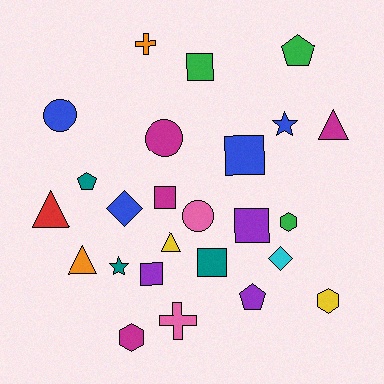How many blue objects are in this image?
There are 4 blue objects.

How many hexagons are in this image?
There are 3 hexagons.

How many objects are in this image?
There are 25 objects.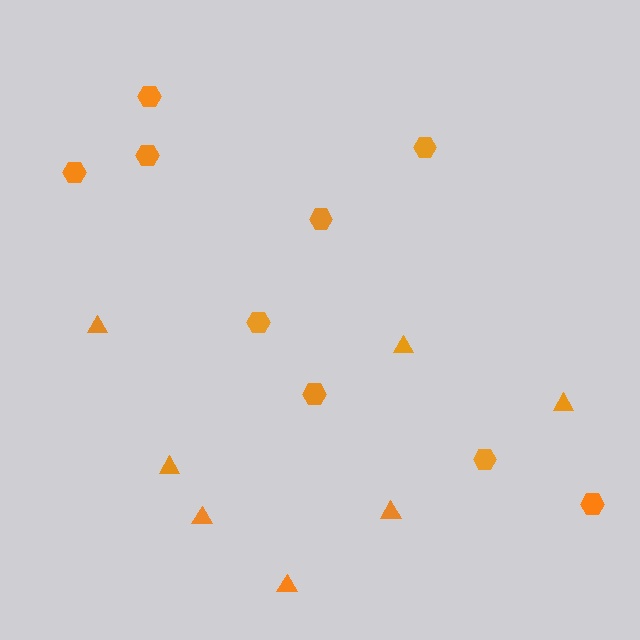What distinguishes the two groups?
There are 2 groups: one group of triangles (7) and one group of hexagons (9).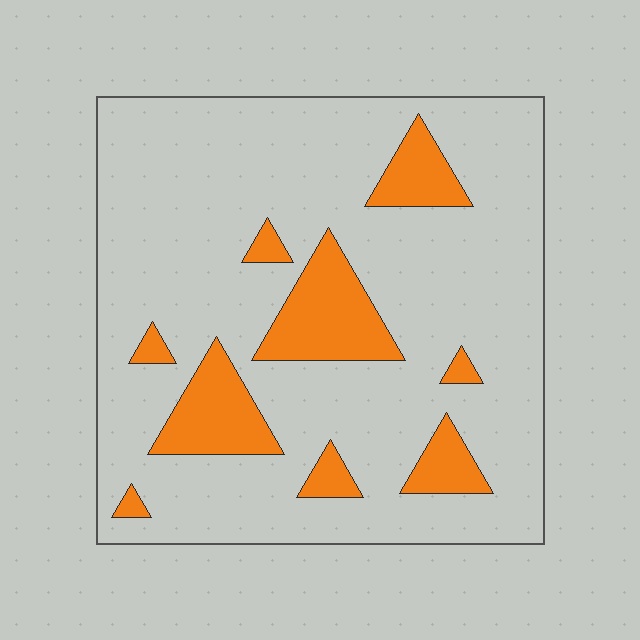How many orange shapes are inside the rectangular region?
9.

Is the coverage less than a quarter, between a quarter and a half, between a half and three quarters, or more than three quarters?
Less than a quarter.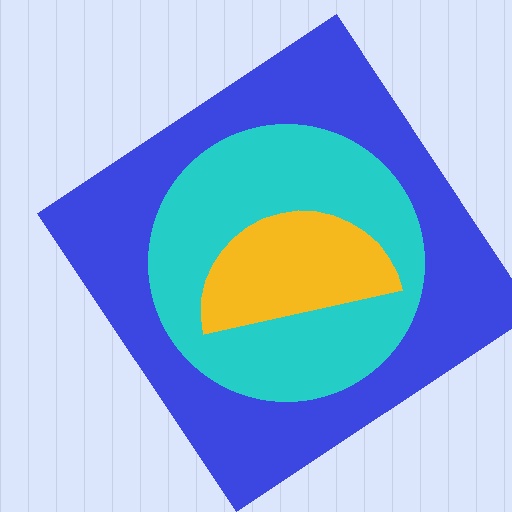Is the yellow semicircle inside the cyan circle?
Yes.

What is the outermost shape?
The blue diamond.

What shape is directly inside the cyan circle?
The yellow semicircle.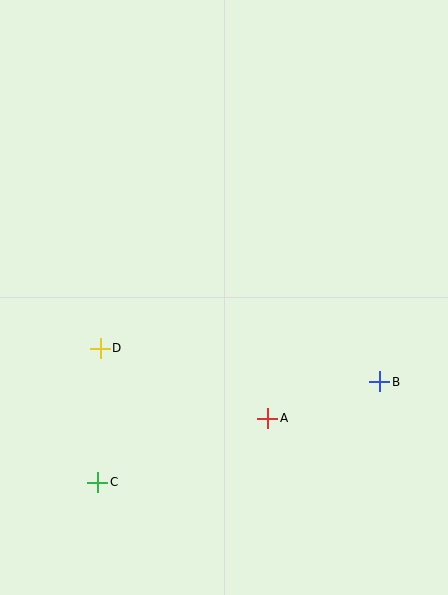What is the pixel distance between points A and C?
The distance between A and C is 182 pixels.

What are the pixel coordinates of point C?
Point C is at (98, 482).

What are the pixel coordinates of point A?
Point A is at (268, 418).